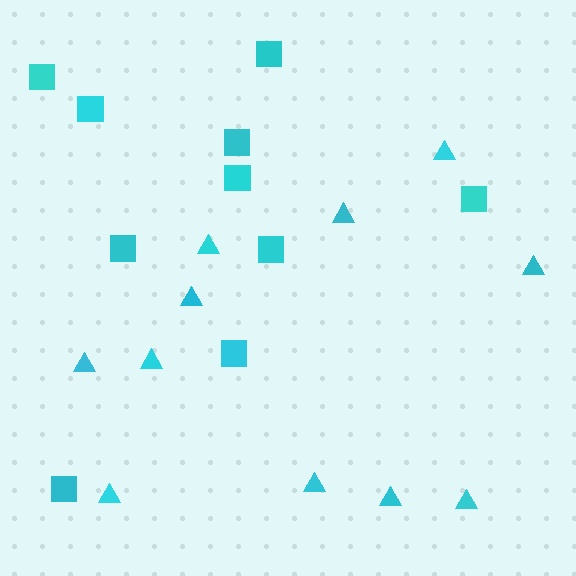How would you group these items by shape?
There are 2 groups: one group of squares (10) and one group of triangles (11).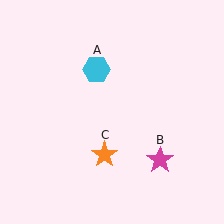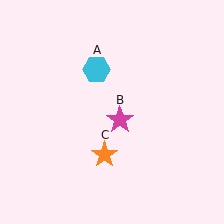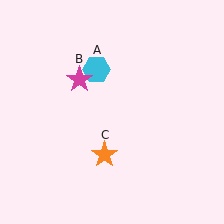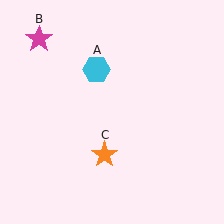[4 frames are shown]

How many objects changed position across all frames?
1 object changed position: magenta star (object B).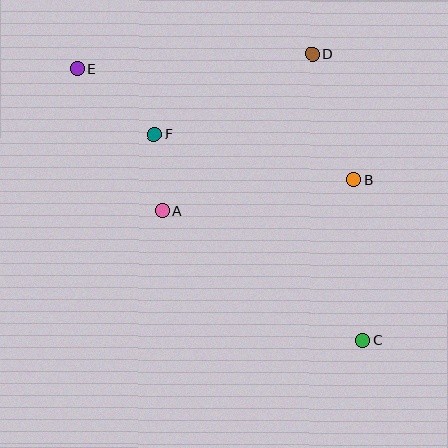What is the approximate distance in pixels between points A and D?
The distance between A and D is approximately 217 pixels.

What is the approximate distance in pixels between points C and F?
The distance between C and F is approximately 293 pixels.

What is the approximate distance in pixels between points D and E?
The distance between D and E is approximately 236 pixels.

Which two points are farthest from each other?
Points C and E are farthest from each other.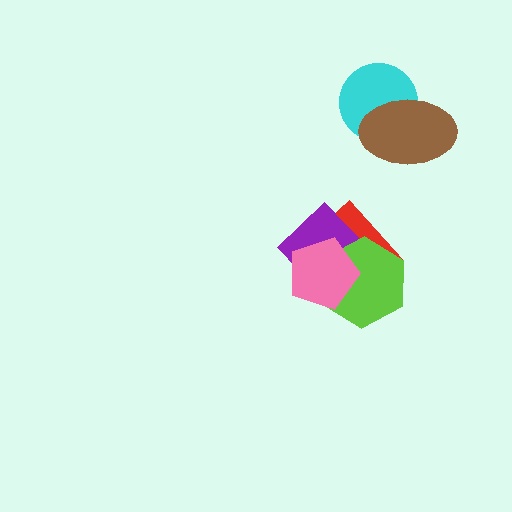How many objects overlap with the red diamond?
3 objects overlap with the red diamond.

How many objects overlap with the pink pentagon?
3 objects overlap with the pink pentagon.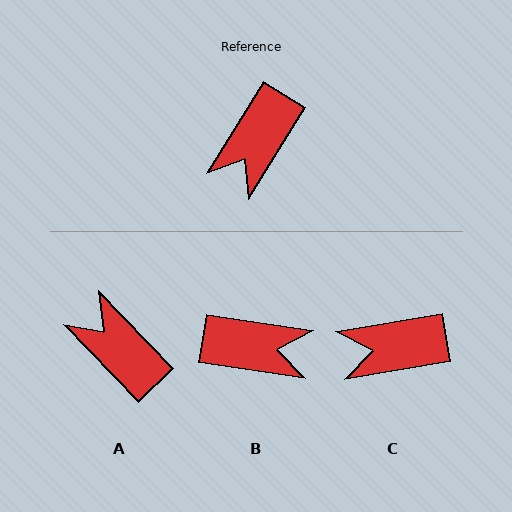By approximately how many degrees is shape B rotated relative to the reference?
Approximately 113 degrees counter-clockwise.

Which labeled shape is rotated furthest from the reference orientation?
B, about 113 degrees away.